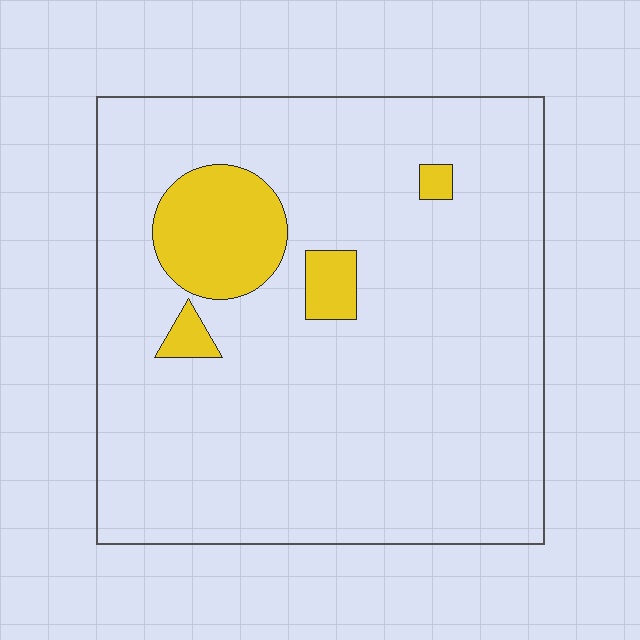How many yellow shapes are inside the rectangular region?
4.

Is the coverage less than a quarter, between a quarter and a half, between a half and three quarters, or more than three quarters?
Less than a quarter.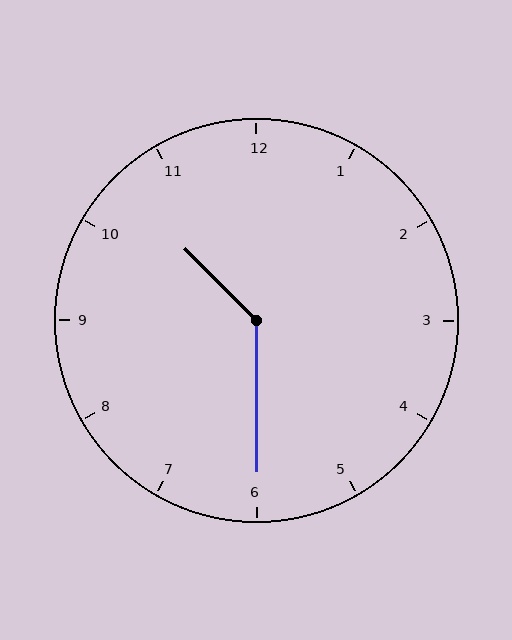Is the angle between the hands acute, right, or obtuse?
It is obtuse.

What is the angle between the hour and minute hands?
Approximately 135 degrees.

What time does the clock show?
10:30.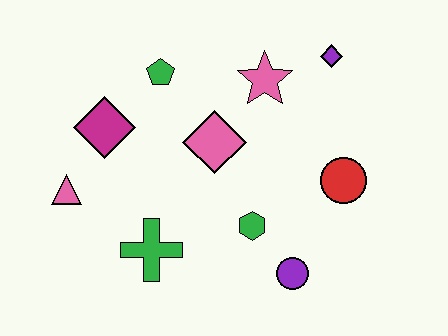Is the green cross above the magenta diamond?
No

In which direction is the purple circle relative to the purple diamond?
The purple circle is below the purple diamond.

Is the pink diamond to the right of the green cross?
Yes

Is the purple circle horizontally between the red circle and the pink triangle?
Yes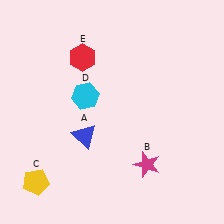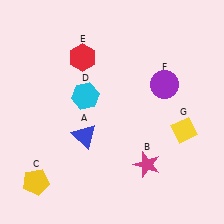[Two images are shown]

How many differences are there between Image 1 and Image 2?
There are 2 differences between the two images.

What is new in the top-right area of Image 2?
A purple circle (F) was added in the top-right area of Image 2.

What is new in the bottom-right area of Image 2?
A yellow diamond (G) was added in the bottom-right area of Image 2.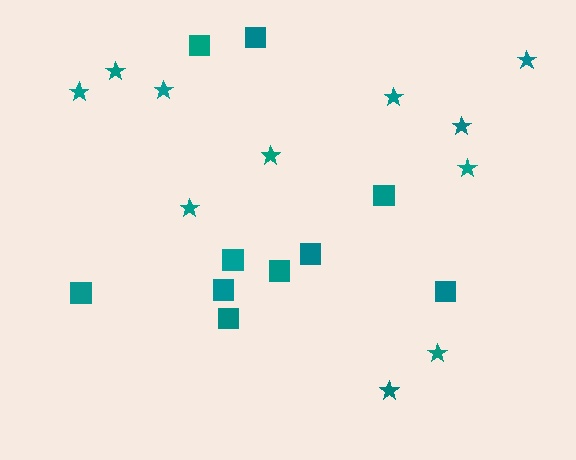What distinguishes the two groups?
There are 2 groups: one group of stars (11) and one group of squares (10).